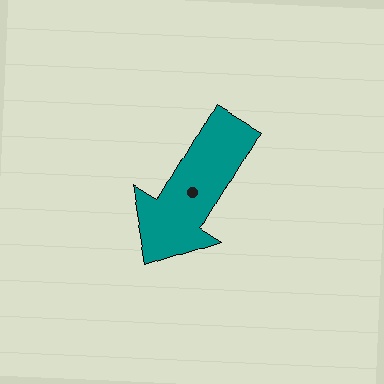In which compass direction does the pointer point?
Southwest.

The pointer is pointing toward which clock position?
Roughly 7 o'clock.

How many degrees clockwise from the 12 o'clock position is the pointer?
Approximately 211 degrees.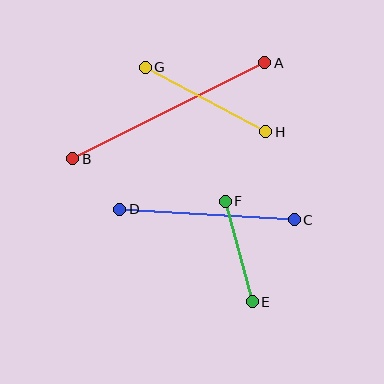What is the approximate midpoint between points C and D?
The midpoint is at approximately (207, 214) pixels.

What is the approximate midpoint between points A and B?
The midpoint is at approximately (169, 111) pixels.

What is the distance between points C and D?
The distance is approximately 175 pixels.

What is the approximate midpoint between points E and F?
The midpoint is at approximately (239, 252) pixels.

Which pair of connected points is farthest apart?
Points A and B are farthest apart.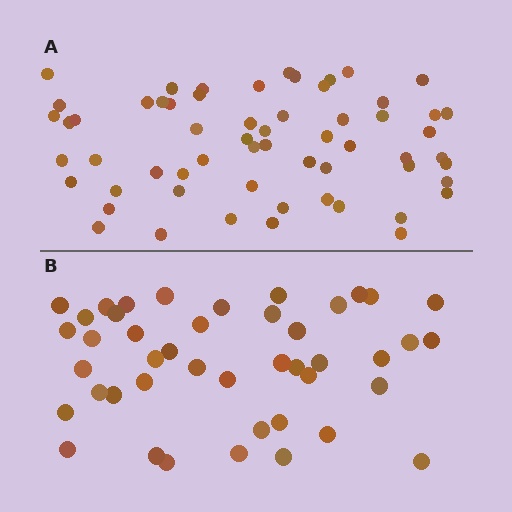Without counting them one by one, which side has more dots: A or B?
Region A (the top region) has more dots.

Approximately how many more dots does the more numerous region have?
Region A has approximately 15 more dots than region B.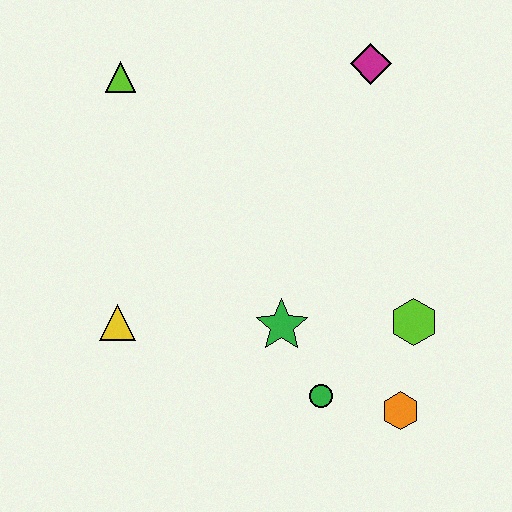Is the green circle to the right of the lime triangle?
Yes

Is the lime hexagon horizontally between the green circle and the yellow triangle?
No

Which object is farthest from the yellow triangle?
The magenta diamond is farthest from the yellow triangle.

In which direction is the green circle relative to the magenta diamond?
The green circle is below the magenta diamond.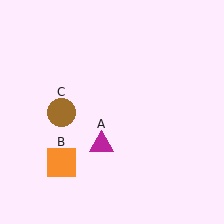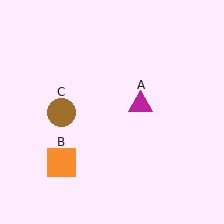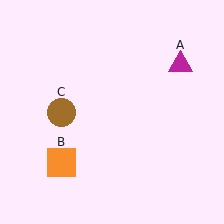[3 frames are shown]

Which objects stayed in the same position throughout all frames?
Orange square (object B) and brown circle (object C) remained stationary.